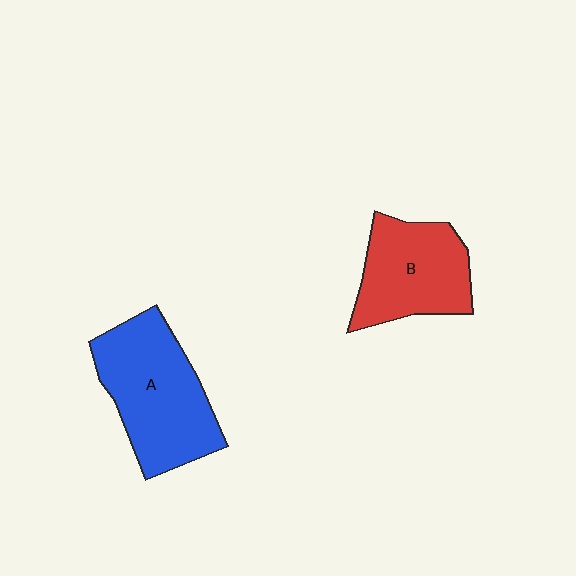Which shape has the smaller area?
Shape B (red).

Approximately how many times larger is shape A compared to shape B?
Approximately 1.3 times.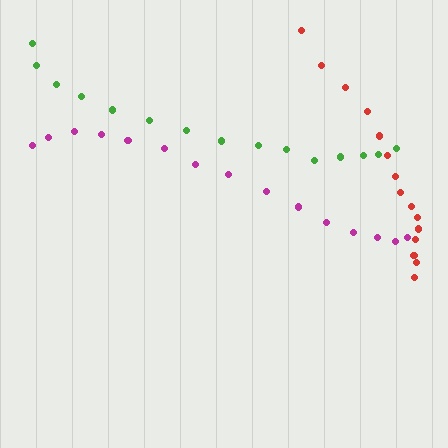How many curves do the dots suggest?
There are 3 distinct paths.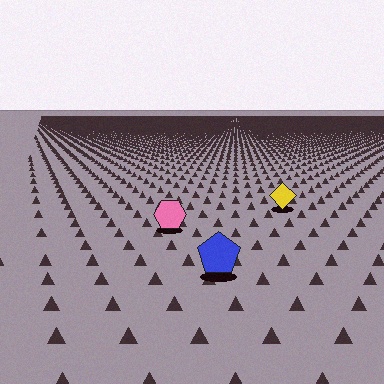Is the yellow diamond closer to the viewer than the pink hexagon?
No. The pink hexagon is closer — you can tell from the texture gradient: the ground texture is coarser near it.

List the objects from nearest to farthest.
From nearest to farthest: the blue pentagon, the pink hexagon, the yellow diamond.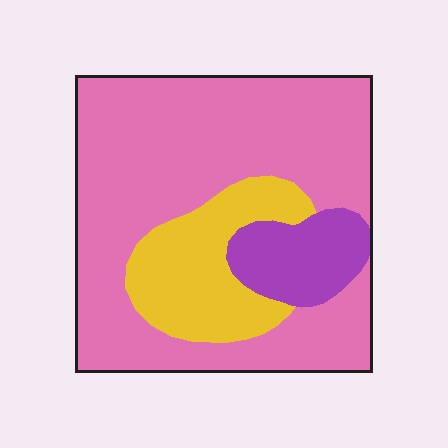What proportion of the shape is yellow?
Yellow takes up about one fifth (1/5) of the shape.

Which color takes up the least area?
Purple, at roughly 10%.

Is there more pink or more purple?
Pink.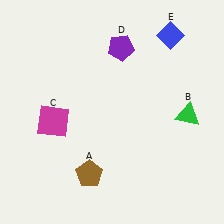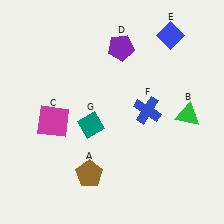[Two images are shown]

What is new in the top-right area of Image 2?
A blue cross (F) was added in the top-right area of Image 2.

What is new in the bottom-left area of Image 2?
A teal diamond (G) was added in the bottom-left area of Image 2.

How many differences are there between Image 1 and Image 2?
There are 2 differences between the two images.